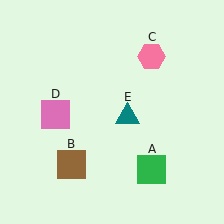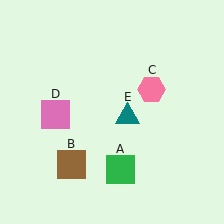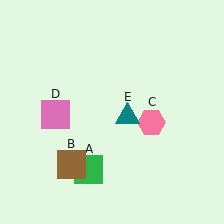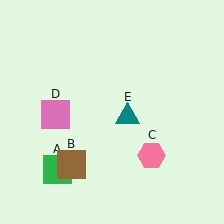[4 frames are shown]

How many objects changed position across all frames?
2 objects changed position: green square (object A), pink hexagon (object C).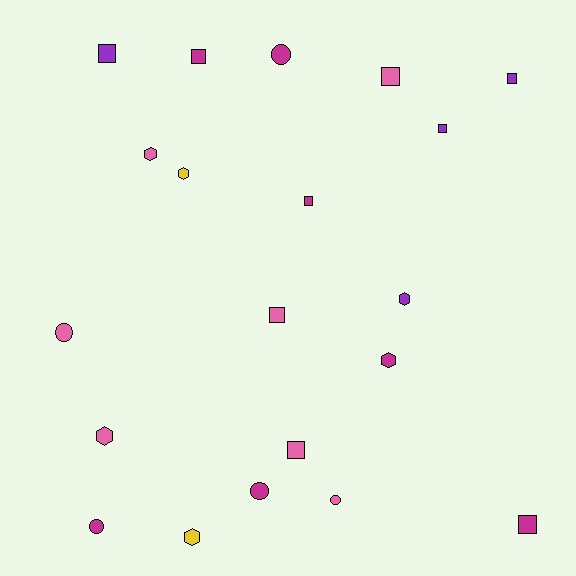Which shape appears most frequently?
Square, with 9 objects.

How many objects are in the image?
There are 20 objects.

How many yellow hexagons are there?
There are 2 yellow hexagons.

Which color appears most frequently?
Magenta, with 7 objects.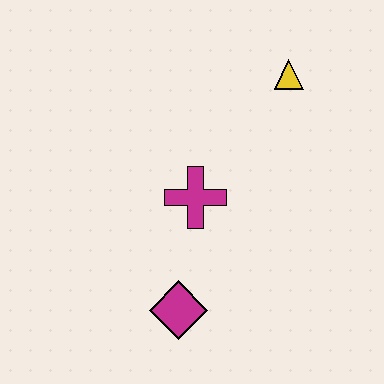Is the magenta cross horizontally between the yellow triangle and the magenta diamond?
Yes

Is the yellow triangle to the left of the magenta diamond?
No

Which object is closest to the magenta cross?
The magenta diamond is closest to the magenta cross.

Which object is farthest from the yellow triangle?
The magenta diamond is farthest from the yellow triangle.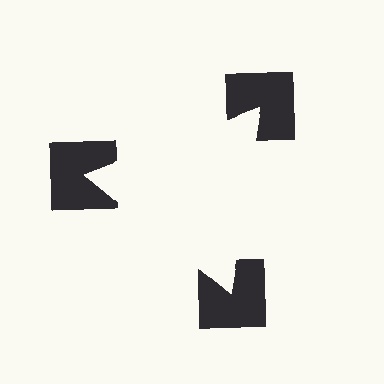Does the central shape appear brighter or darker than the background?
It typically appears slightly brighter than the background, even though no actual brightness change is drawn.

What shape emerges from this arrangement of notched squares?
An illusory triangle — its edges are inferred from the aligned wedge cuts in the notched squares, not physically drawn.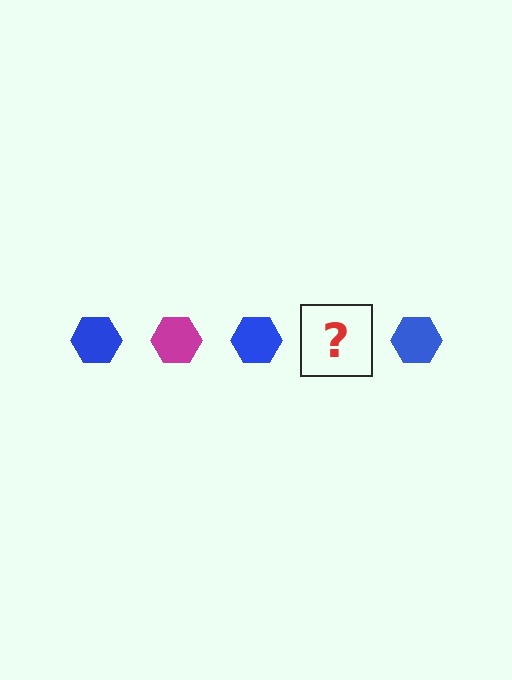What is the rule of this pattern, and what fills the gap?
The rule is that the pattern cycles through blue, magenta hexagons. The gap should be filled with a magenta hexagon.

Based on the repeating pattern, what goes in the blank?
The blank should be a magenta hexagon.